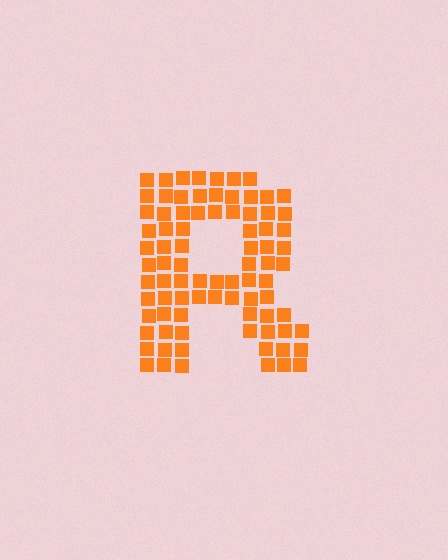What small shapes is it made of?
It is made of small squares.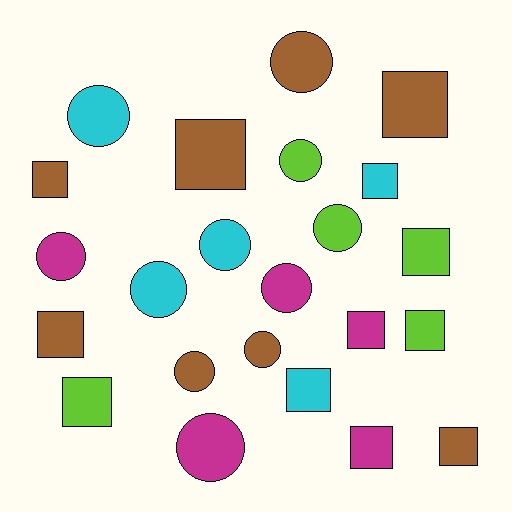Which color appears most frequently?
Brown, with 8 objects.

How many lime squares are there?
There are 3 lime squares.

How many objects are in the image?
There are 23 objects.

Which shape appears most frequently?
Square, with 12 objects.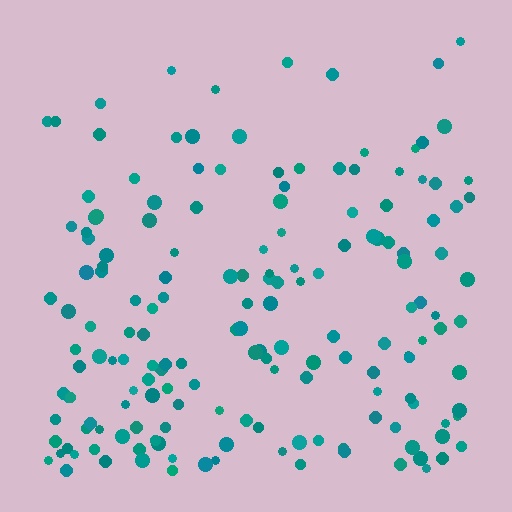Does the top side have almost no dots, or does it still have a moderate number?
Still a moderate number, just noticeably fewer than the bottom.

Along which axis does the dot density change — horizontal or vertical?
Vertical.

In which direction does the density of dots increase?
From top to bottom, with the bottom side densest.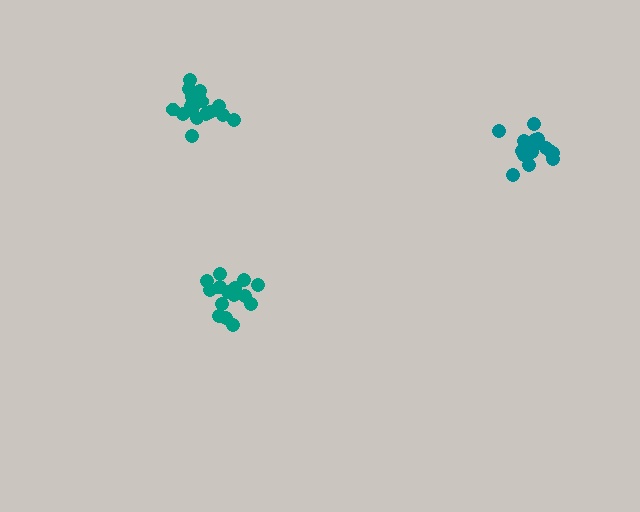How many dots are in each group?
Group 1: 16 dots, Group 2: 19 dots, Group 3: 20 dots (55 total).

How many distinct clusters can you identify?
There are 3 distinct clusters.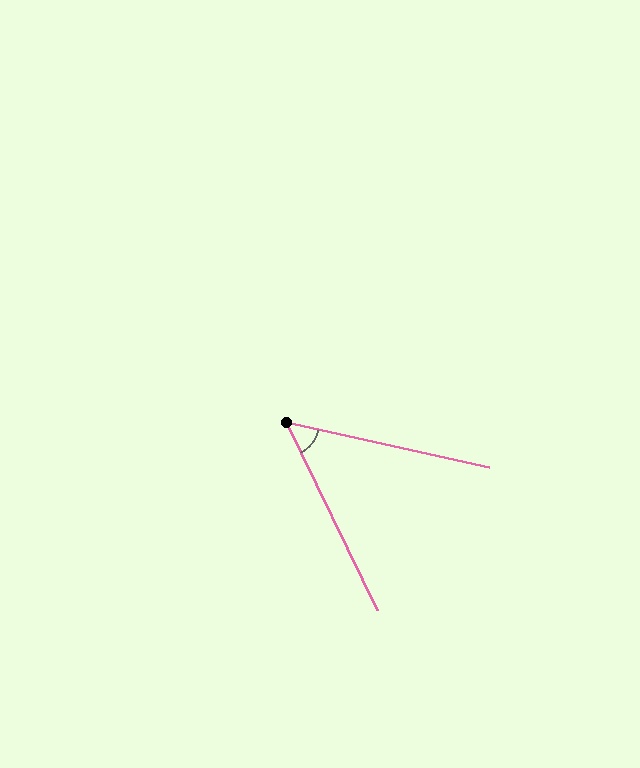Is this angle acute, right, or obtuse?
It is acute.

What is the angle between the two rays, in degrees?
Approximately 52 degrees.